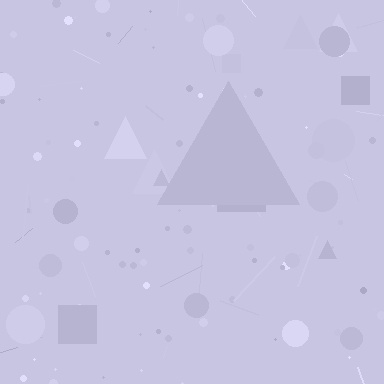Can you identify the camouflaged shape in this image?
The camouflaged shape is a triangle.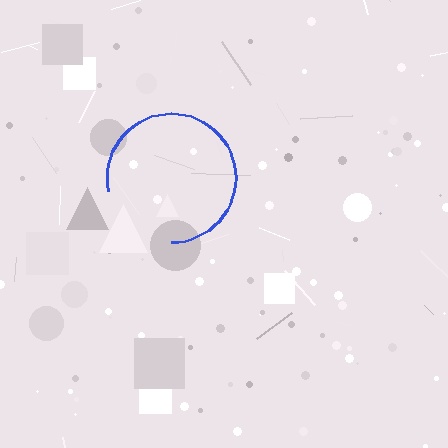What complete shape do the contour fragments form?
The contour fragments form a circle.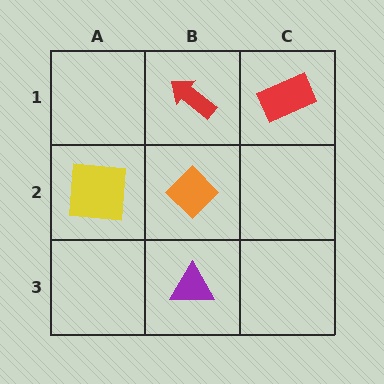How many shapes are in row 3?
1 shape.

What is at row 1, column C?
A red rectangle.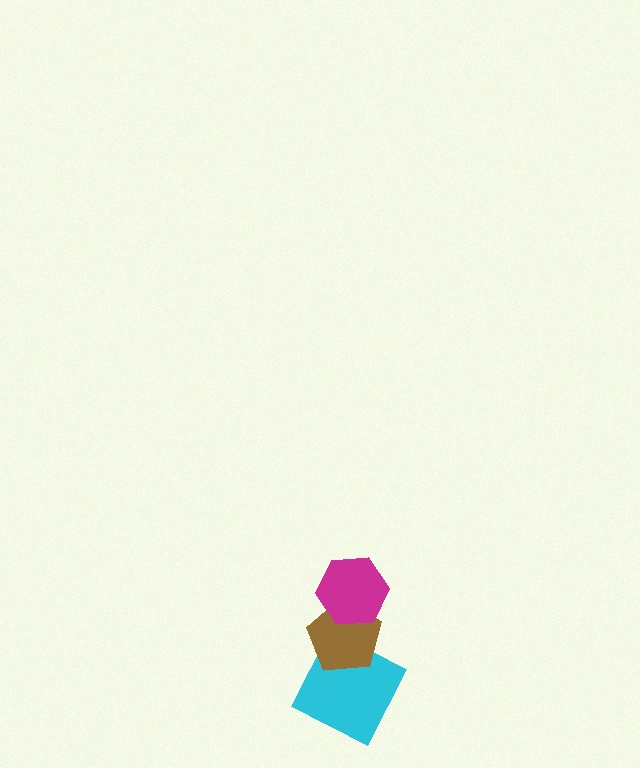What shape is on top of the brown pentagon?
The magenta hexagon is on top of the brown pentagon.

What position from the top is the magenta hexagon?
The magenta hexagon is 1st from the top.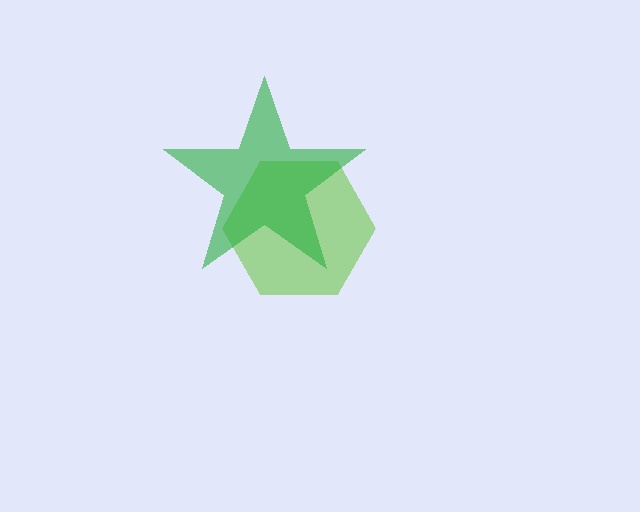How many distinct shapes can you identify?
There are 2 distinct shapes: a lime hexagon, a green star.